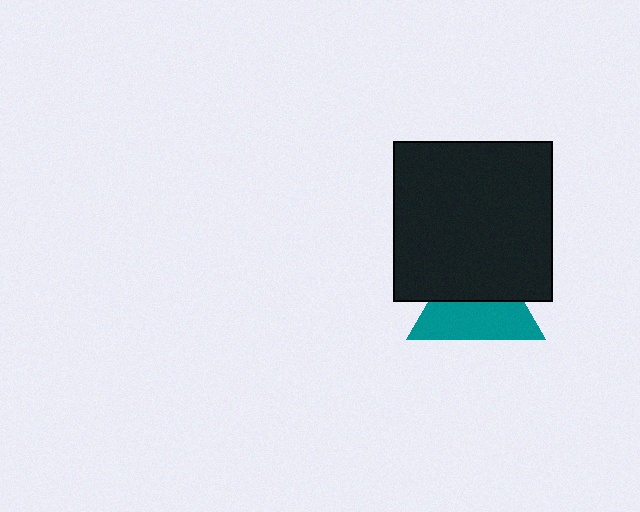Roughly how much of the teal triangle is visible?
About half of it is visible (roughly 53%).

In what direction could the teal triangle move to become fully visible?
The teal triangle could move down. That would shift it out from behind the black square entirely.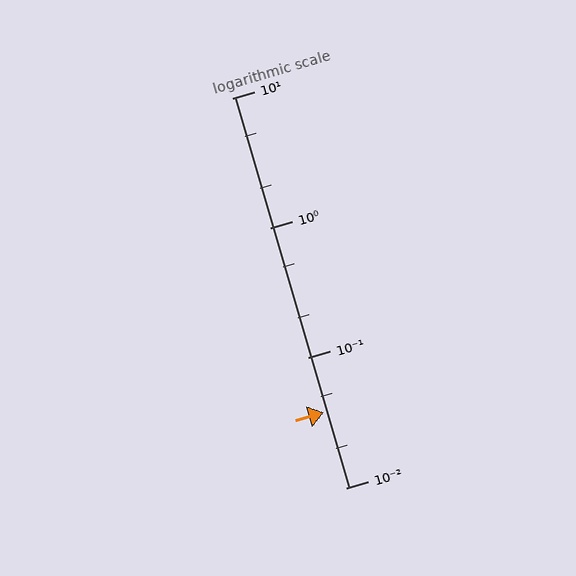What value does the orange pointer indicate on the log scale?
The pointer indicates approximately 0.038.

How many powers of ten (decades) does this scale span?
The scale spans 3 decades, from 0.01 to 10.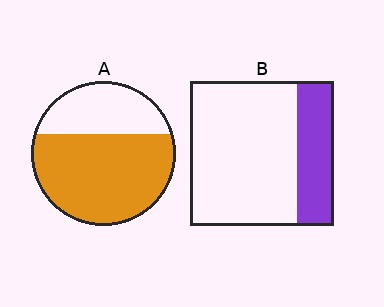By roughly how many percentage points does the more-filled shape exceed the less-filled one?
By roughly 40 percentage points (A over B).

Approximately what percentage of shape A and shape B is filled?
A is approximately 65% and B is approximately 25%.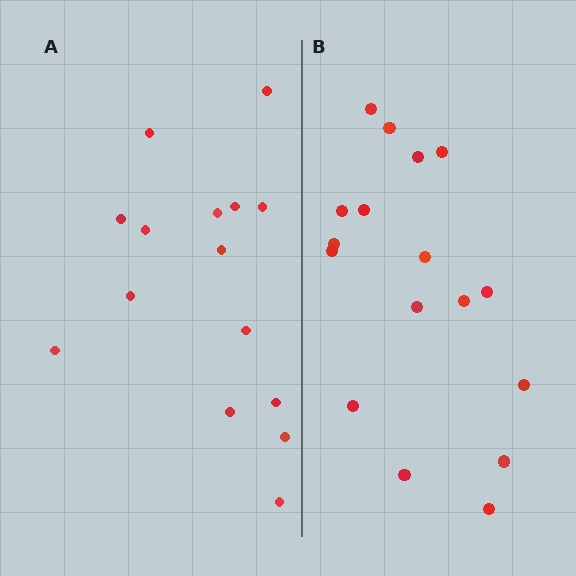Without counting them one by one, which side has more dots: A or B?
Region B (the right region) has more dots.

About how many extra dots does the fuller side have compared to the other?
Region B has just a few more — roughly 2 or 3 more dots than region A.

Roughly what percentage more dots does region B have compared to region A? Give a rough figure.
About 15% more.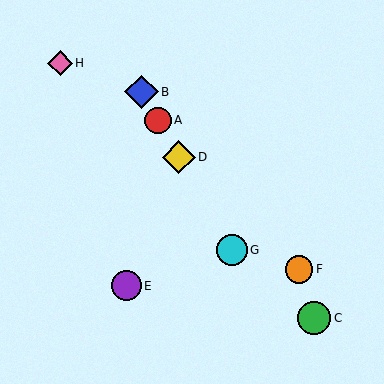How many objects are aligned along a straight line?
4 objects (A, B, D, G) are aligned along a straight line.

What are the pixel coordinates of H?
Object H is at (60, 63).